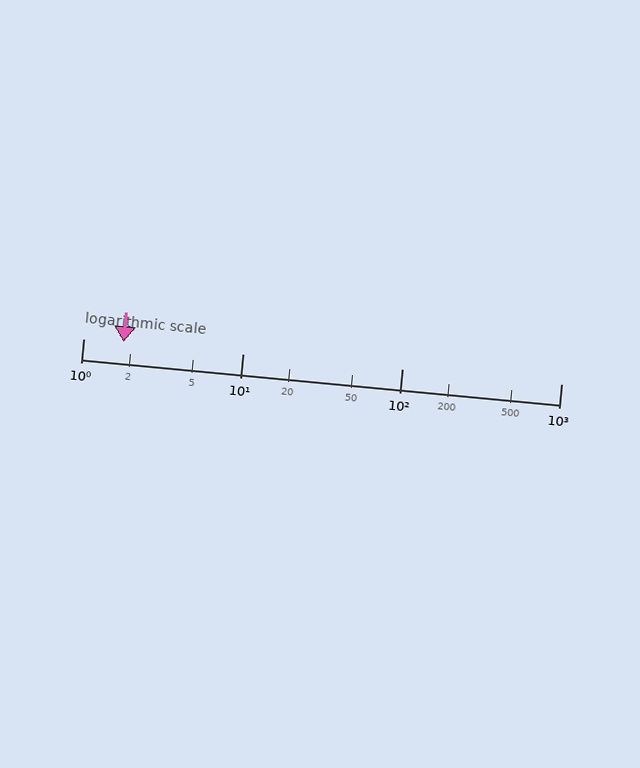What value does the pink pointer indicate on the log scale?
The pointer indicates approximately 1.8.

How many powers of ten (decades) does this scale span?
The scale spans 3 decades, from 1 to 1000.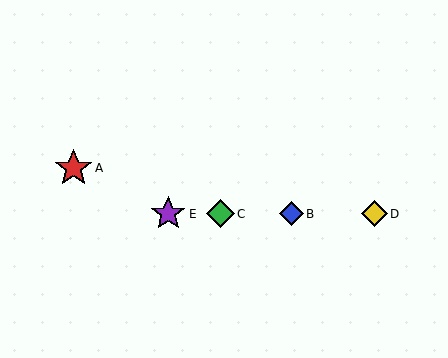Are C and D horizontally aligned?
Yes, both are at y≈214.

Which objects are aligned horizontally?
Objects B, C, D, E are aligned horizontally.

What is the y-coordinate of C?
Object C is at y≈214.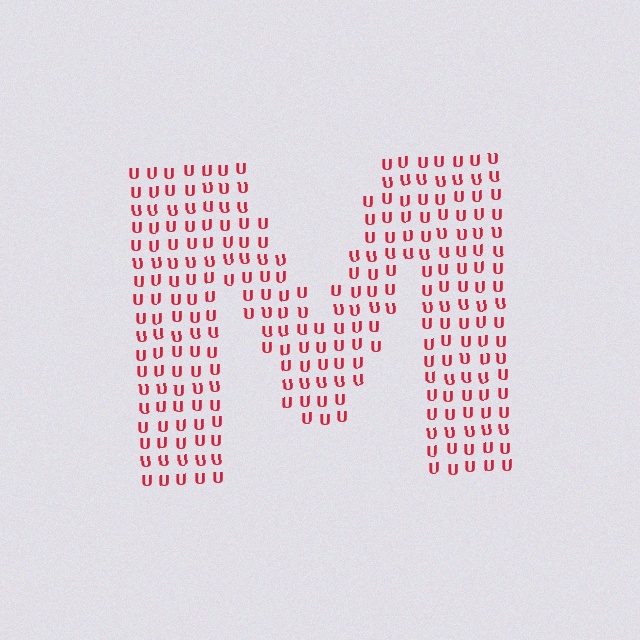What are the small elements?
The small elements are letter U's.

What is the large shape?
The large shape is the letter M.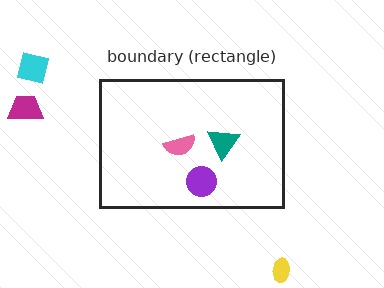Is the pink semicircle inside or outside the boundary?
Inside.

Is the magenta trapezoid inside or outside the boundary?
Outside.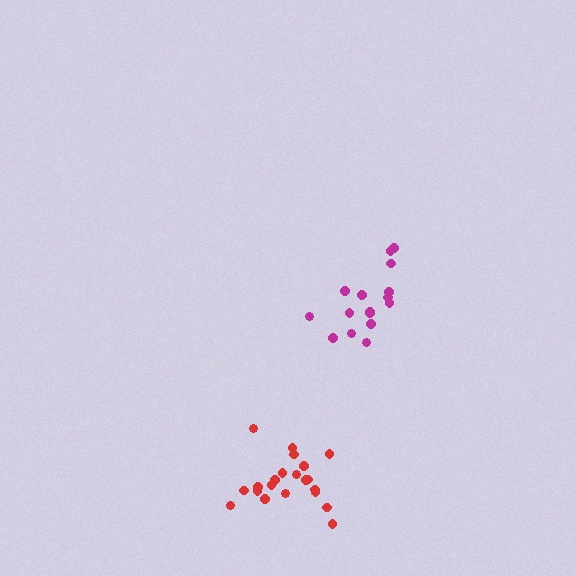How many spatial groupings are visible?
There are 2 spatial groupings.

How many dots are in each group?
Group 1: 17 dots, Group 2: 21 dots (38 total).